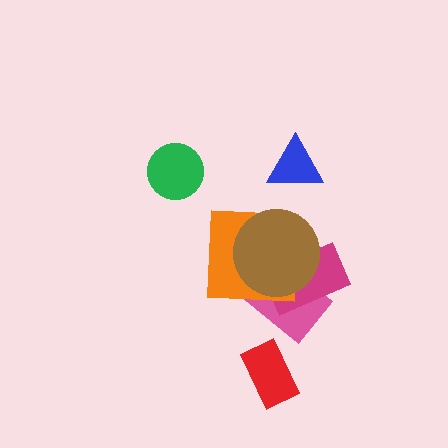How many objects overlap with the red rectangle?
0 objects overlap with the red rectangle.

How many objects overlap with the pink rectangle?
3 objects overlap with the pink rectangle.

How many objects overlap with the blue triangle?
0 objects overlap with the blue triangle.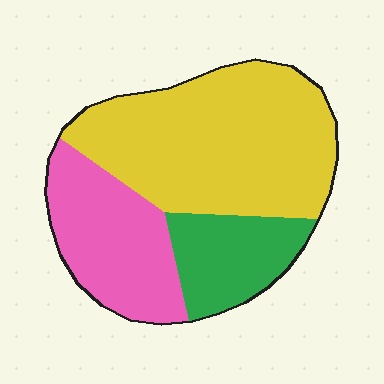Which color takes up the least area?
Green, at roughly 20%.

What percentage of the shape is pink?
Pink takes up about one quarter (1/4) of the shape.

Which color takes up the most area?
Yellow, at roughly 55%.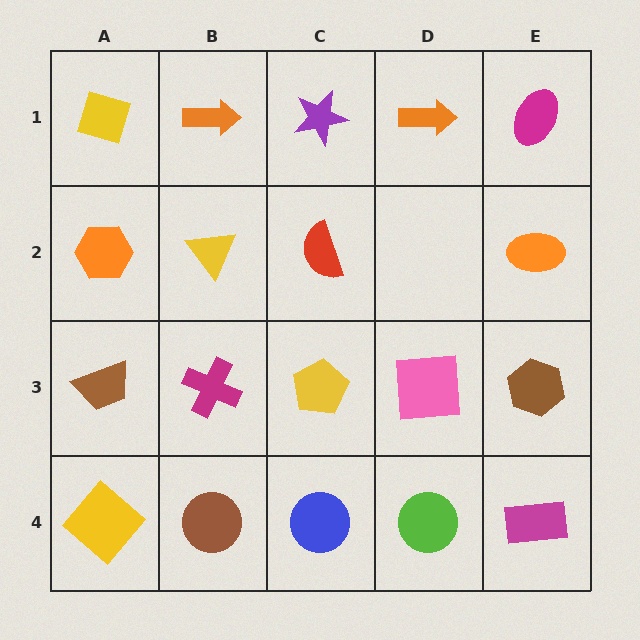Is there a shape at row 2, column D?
No, that cell is empty.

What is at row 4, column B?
A brown circle.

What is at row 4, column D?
A lime circle.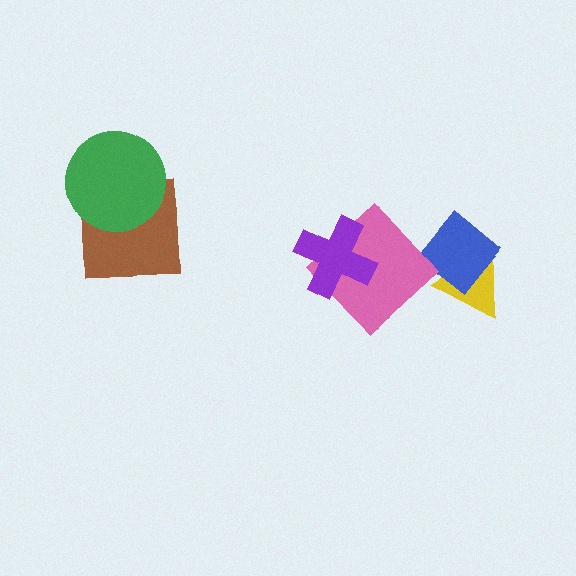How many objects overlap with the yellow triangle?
1 object overlaps with the yellow triangle.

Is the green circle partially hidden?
No, no other shape covers it.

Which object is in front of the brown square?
The green circle is in front of the brown square.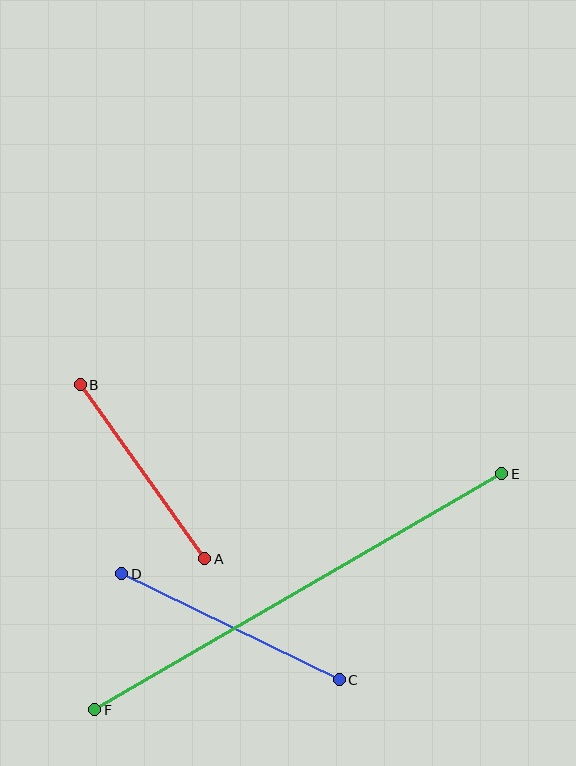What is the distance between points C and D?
The distance is approximately 242 pixels.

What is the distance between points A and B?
The distance is approximately 214 pixels.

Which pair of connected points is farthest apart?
Points E and F are farthest apart.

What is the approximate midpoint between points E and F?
The midpoint is at approximately (298, 592) pixels.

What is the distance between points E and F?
The distance is approximately 471 pixels.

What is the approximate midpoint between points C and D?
The midpoint is at approximately (230, 627) pixels.